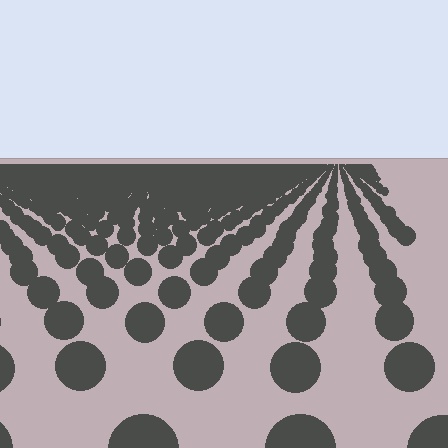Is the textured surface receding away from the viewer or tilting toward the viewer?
The surface is receding away from the viewer. Texture elements get smaller and denser toward the top.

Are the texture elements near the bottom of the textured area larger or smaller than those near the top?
Larger. Near the bottom, elements are closer to the viewer and appear at a bigger on-screen size.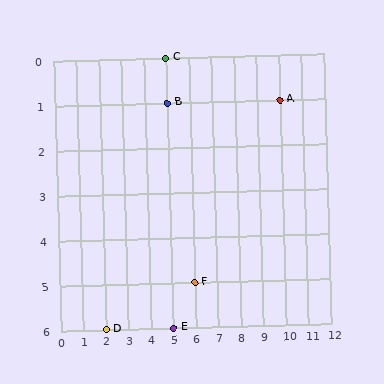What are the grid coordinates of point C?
Point C is at grid coordinates (5, 0).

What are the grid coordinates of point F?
Point F is at grid coordinates (6, 5).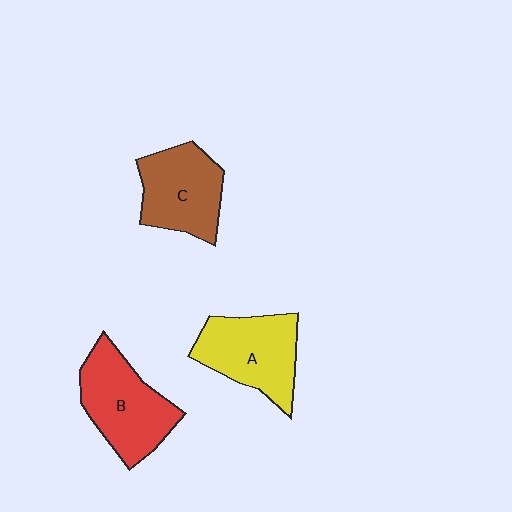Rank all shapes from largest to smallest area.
From largest to smallest: B (red), A (yellow), C (brown).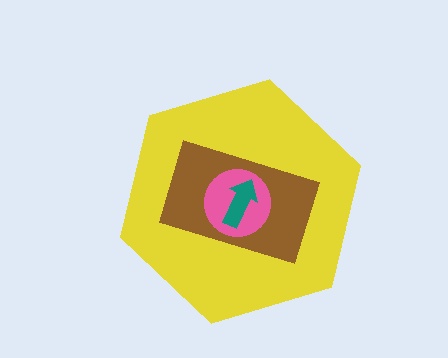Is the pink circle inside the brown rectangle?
Yes.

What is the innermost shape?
The teal arrow.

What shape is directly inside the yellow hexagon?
The brown rectangle.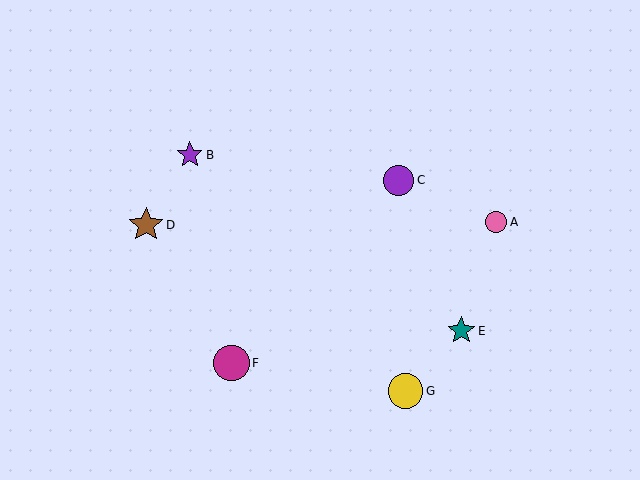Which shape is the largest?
The magenta circle (labeled F) is the largest.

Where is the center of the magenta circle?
The center of the magenta circle is at (231, 363).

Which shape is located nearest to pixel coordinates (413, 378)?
The yellow circle (labeled G) at (405, 391) is nearest to that location.